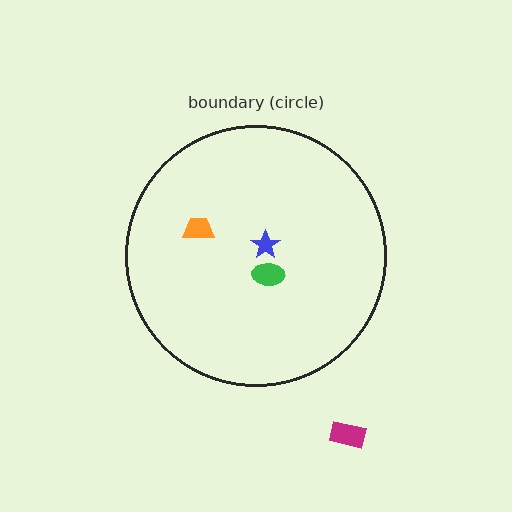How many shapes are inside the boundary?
3 inside, 1 outside.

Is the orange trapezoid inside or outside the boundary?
Inside.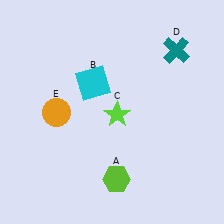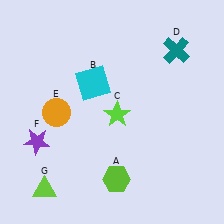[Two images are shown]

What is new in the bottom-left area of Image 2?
A purple star (F) was added in the bottom-left area of Image 2.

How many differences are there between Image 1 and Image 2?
There are 2 differences between the two images.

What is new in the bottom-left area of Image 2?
A lime triangle (G) was added in the bottom-left area of Image 2.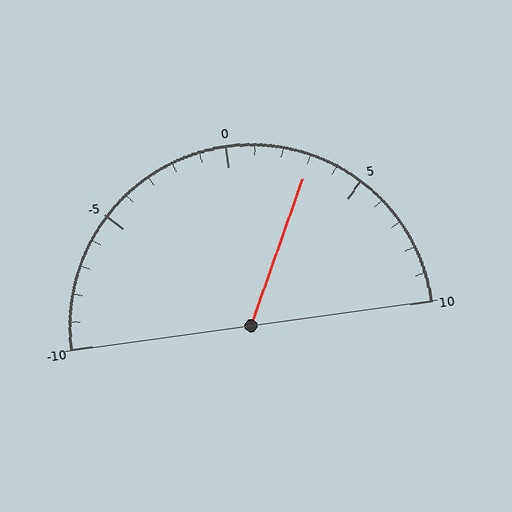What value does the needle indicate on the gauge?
The needle indicates approximately 3.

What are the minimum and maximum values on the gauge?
The gauge ranges from -10 to 10.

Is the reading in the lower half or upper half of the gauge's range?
The reading is in the upper half of the range (-10 to 10).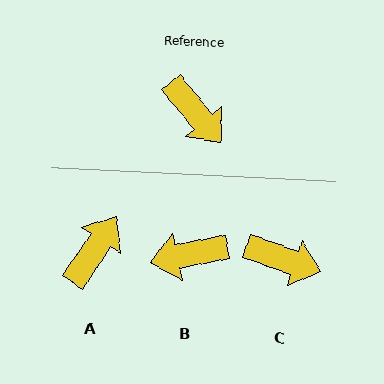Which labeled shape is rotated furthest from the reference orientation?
B, about 118 degrees away.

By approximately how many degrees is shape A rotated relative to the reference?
Approximately 107 degrees counter-clockwise.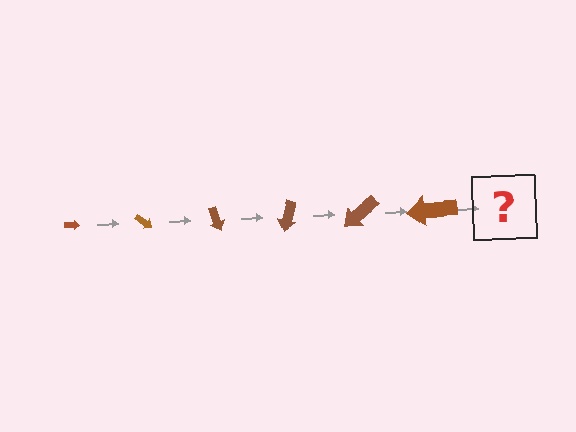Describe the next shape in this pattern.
It should be an arrow, larger than the previous one and rotated 210 degrees from the start.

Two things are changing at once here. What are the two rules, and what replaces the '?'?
The two rules are that the arrow grows larger each step and it rotates 35 degrees each step. The '?' should be an arrow, larger than the previous one and rotated 210 degrees from the start.